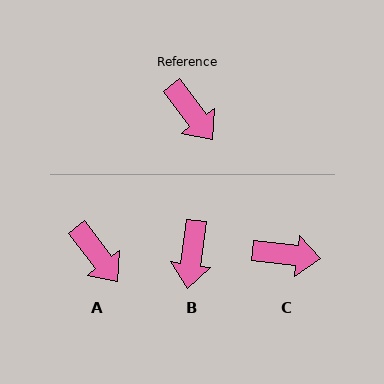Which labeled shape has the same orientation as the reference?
A.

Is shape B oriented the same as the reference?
No, it is off by about 45 degrees.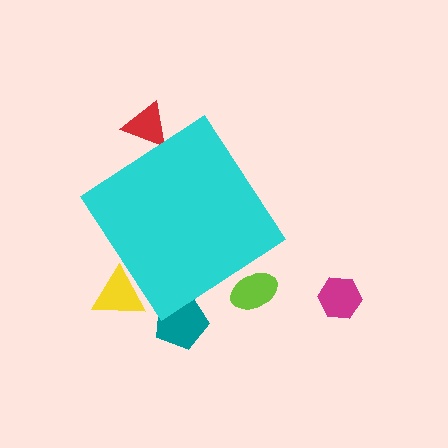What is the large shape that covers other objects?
A cyan diamond.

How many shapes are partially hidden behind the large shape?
4 shapes are partially hidden.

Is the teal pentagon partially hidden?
Yes, the teal pentagon is partially hidden behind the cyan diamond.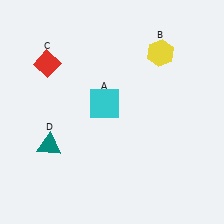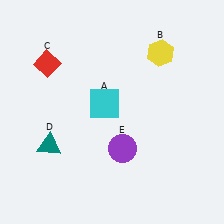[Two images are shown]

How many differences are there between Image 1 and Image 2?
There is 1 difference between the two images.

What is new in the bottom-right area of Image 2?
A purple circle (E) was added in the bottom-right area of Image 2.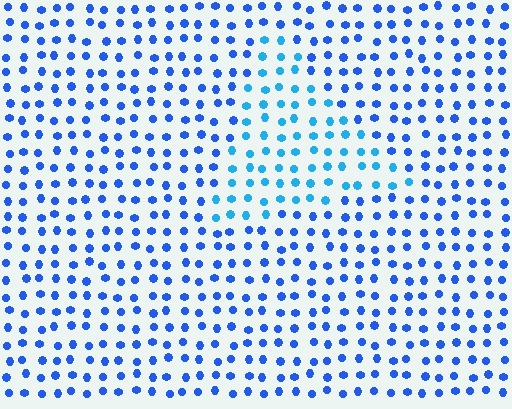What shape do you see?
I see a triangle.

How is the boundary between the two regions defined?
The boundary is defined purely by a slight shift in hue (about 26 degrees). Spacing, size, and orientation are identical on both sides.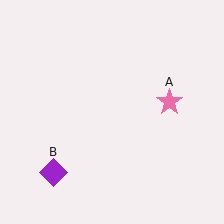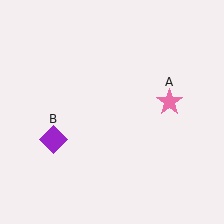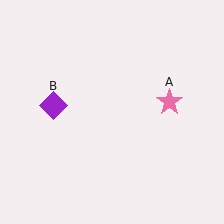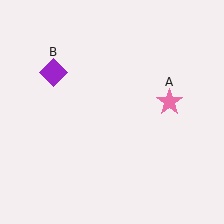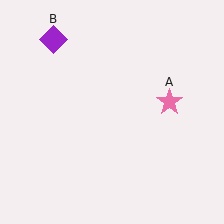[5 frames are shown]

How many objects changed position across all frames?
1 object changed position: purple diamond (object B).